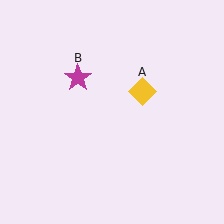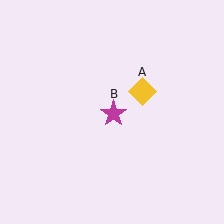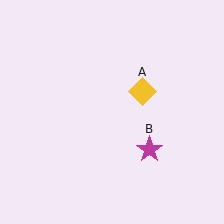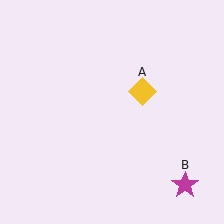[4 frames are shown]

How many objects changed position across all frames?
1 object changed position: magenta star (object B).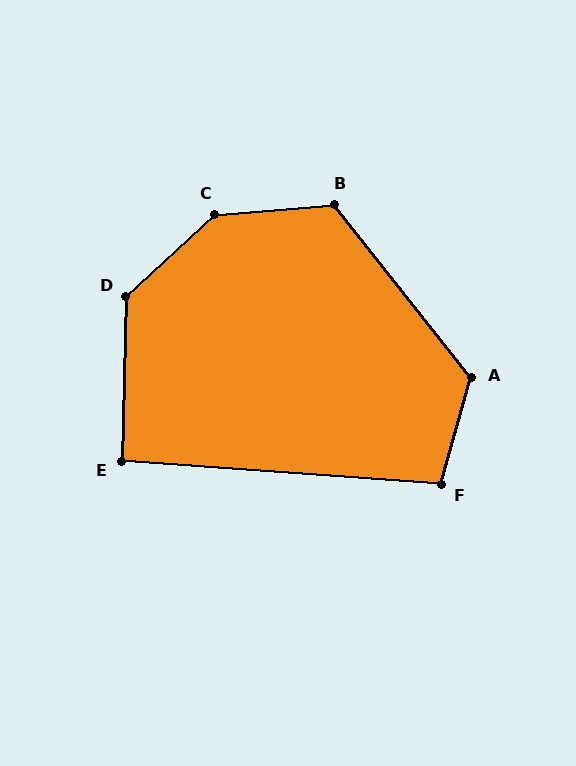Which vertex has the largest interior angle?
C, at approximately 142 degrees.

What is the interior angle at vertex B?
Approximately 124 degrees (obtuse).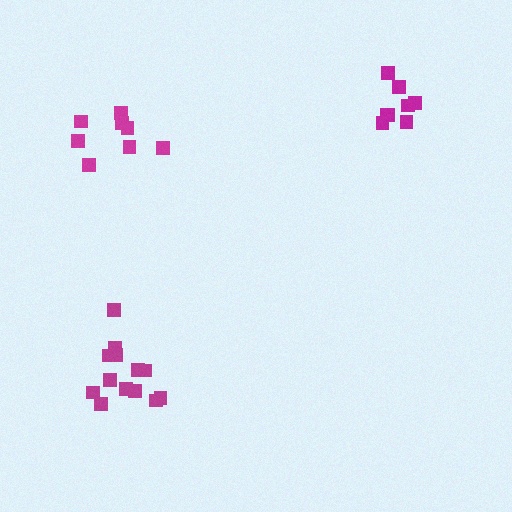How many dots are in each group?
Group 1: 8 dots, Group 2: 8 dots, Group 3: 13 dots (29 total).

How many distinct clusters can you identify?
There are 3 distinct clusters.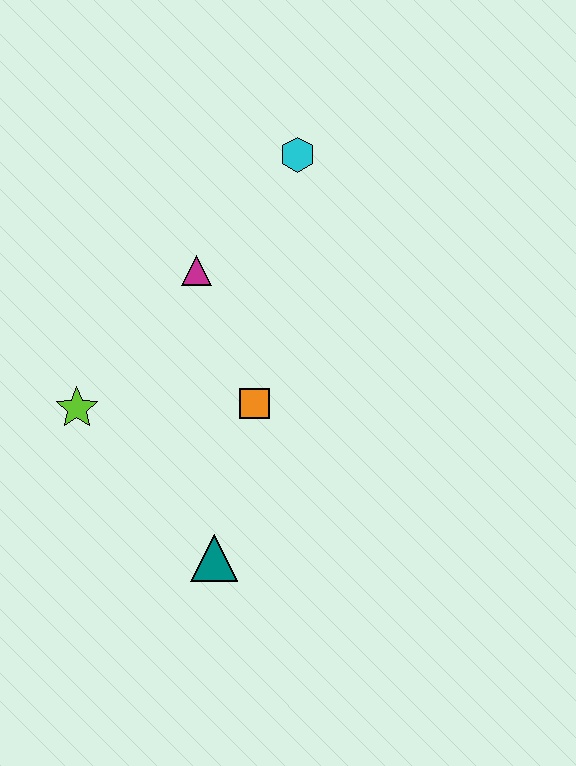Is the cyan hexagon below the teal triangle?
No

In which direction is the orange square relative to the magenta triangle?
The orange square is below the magenta triangle.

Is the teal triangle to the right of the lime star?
Yes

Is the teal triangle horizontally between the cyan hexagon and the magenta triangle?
Yes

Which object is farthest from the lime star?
The cyan hexagon is farthest from the lime star.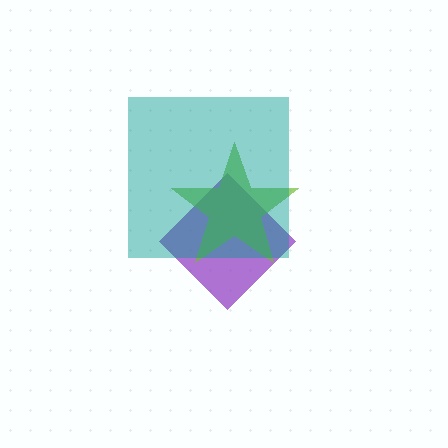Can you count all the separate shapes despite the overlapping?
Yes, there are 3 separate shapes.